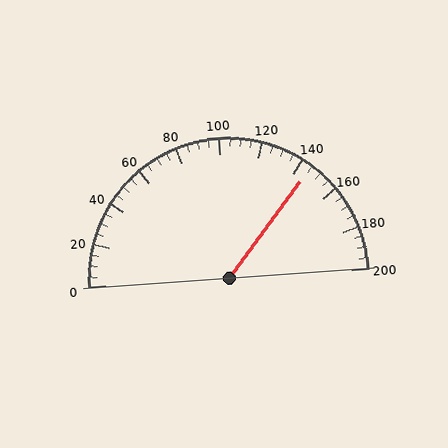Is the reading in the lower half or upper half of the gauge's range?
The reading is in the upper half of the range (0 to 200).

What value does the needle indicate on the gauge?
The needle indicates approximately 145.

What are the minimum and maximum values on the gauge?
The gauge ranges from 0 to 200.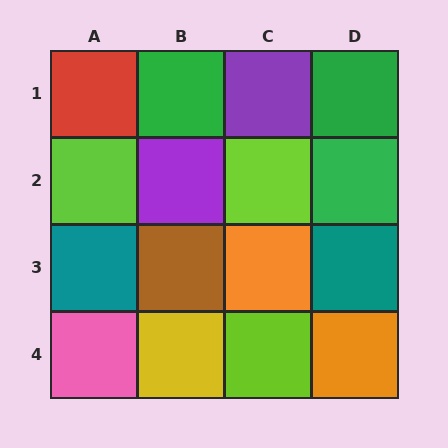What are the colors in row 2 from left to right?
Lime, purple, lime, green.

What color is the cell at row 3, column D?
Teal.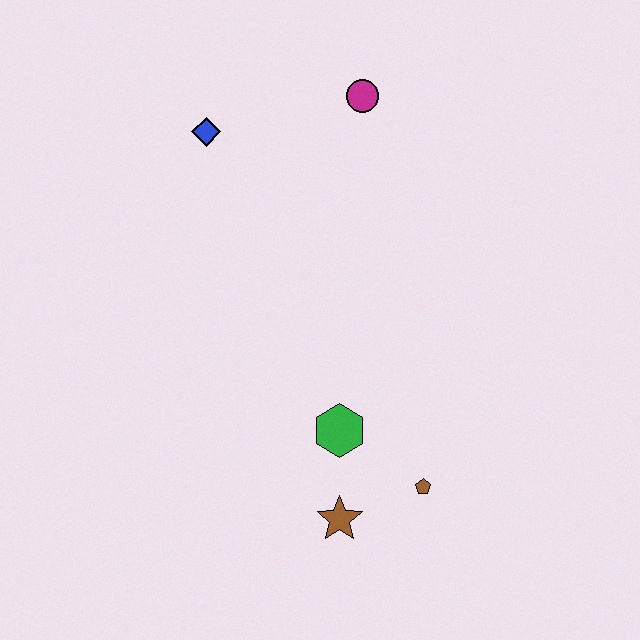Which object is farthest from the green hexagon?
The magenta circle is farthest from the green hexagon.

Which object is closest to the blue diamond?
The magenta circle is closest to the blue diamond.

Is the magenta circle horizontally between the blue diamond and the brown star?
No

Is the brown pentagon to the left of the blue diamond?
No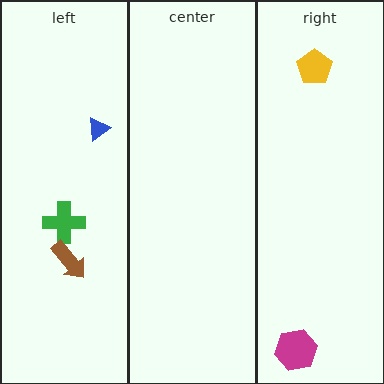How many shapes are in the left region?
3.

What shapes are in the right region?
The magenta hexagon, the yellow pentagon.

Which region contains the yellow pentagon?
The right region.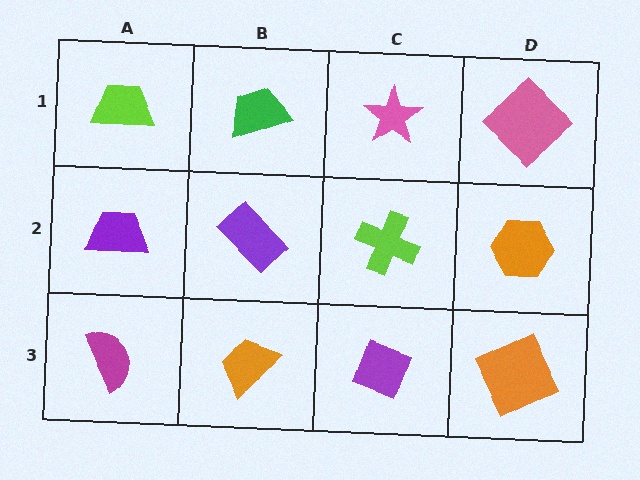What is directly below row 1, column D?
An orange hexagon.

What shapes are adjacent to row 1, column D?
An orange hexagon (row 2, column D), a pink star (row 1, column C).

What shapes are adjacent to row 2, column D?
A pink diamond (row 1, column D), an orange square (row 3, column D), a lime cross (row 2, column C).